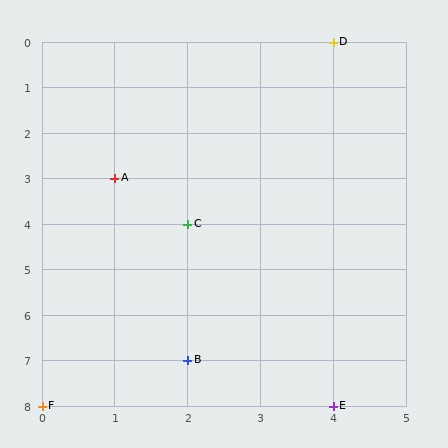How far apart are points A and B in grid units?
Points A and B are 1 column and 4 rows apart (about 4.1 grid units diagonally).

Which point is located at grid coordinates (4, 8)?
Point E is at (4, 8).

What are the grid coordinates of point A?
Point A is at grid coordinates (1, 3).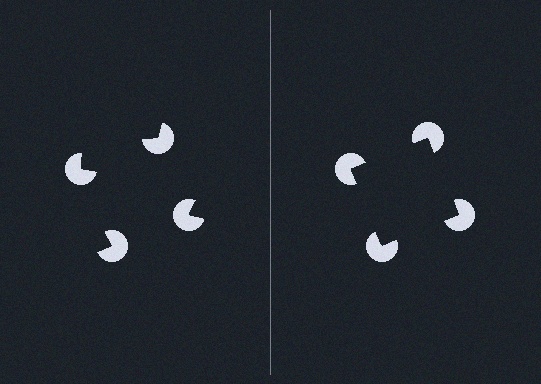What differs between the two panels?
The pac-man discs are positioned identically on both sides; only the wedge orientations differ. On the right they align to a square; on the left they are misaligned.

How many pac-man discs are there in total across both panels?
8 — 4 on each side.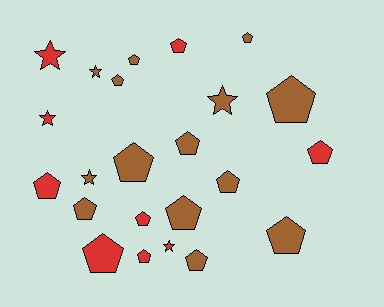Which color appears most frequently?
Brown, with 14 objects.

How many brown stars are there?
There are 3 brown stars.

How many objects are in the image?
There are 23 objects.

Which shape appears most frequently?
Pentagon, with 17 objects.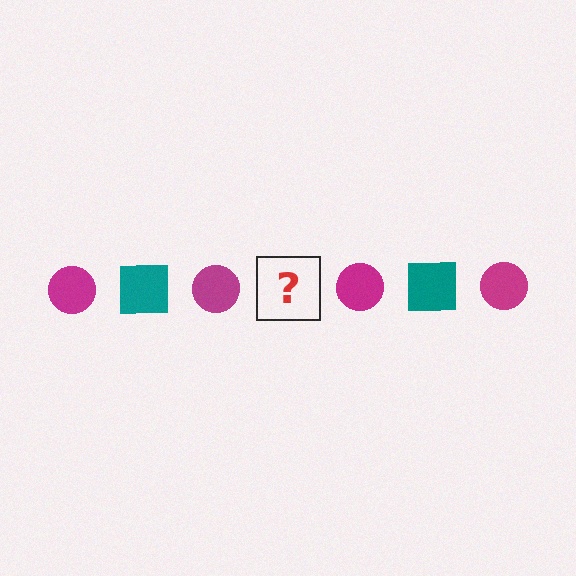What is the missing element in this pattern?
The missing element is a teal square.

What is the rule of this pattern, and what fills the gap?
The rule is that the pattern alternates between magenta circle and teal square. The gap should be filled with a teal square.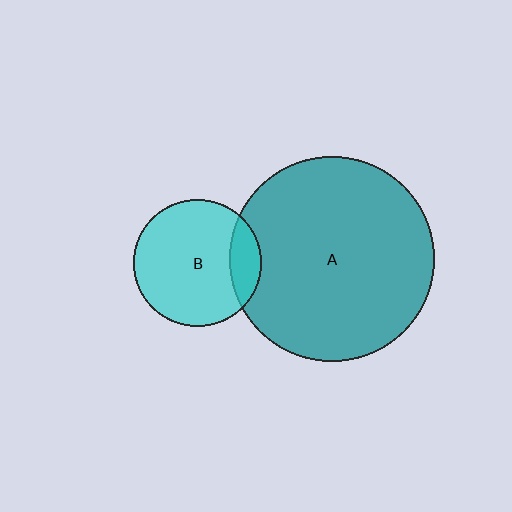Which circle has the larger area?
Circle A (teal).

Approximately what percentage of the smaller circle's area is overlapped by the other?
Approximately 15%.